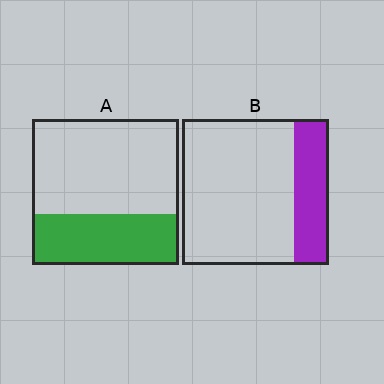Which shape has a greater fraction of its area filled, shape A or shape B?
Shape A.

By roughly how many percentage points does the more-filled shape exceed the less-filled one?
By roughly 10 percentage points (A over B).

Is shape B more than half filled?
No.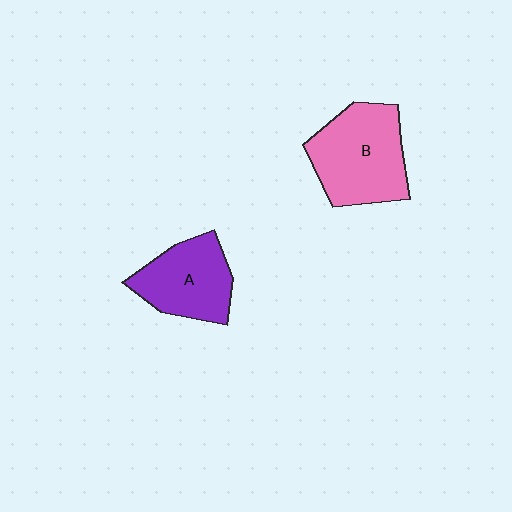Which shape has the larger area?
Shape B (pink).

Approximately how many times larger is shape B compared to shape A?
Approximately 1.3 times.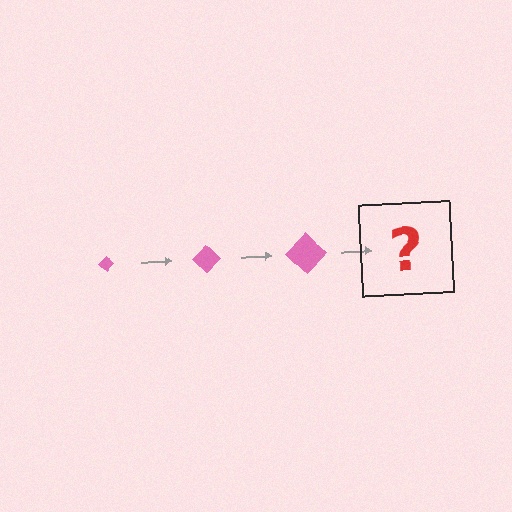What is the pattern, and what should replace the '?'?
The pattern is that the diamond gets progressively larger each step. The '?' should be a pink diamond, larger than the previous one.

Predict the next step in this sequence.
The next step is a pink diamond, larger than the previous one.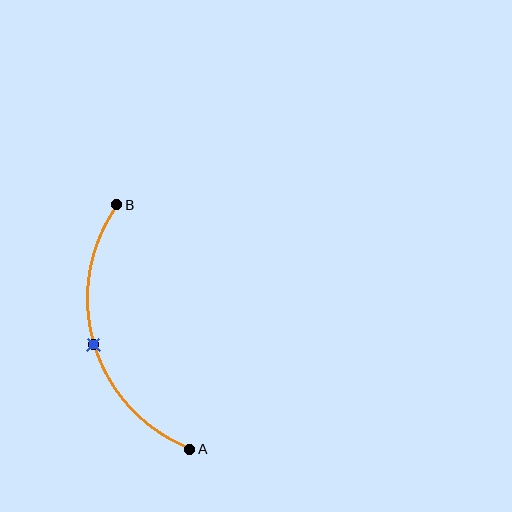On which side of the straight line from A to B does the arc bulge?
The arc bulges to the left of the straight line connecting A and B.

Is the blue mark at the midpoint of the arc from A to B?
Yes. The blue mark lies on the arc at equal arc-length from both A and B — it is the arc midpoint.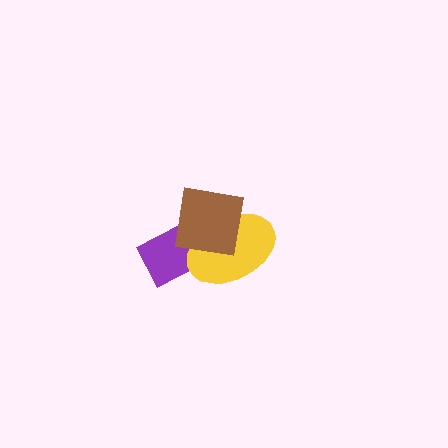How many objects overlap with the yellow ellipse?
2 objects overlap with the yellow ellipse.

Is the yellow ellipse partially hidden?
Yes, it is partially covered by another shape.